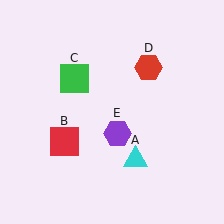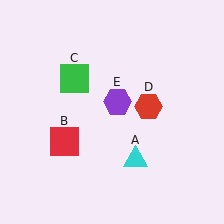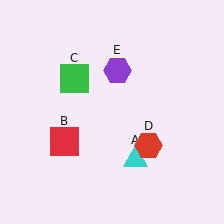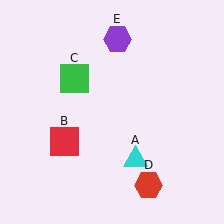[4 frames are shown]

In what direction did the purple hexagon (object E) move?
The purple hexagon (object E) moved up.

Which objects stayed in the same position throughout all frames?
Cyan triangle (object A) and red square (object B) and green square (object C) remained stationary.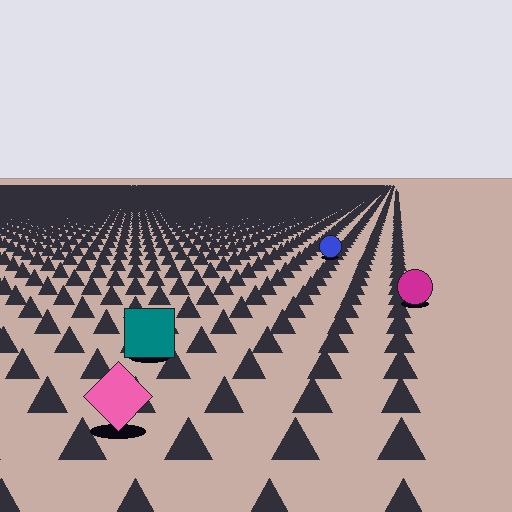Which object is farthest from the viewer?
The blue circle is farthest from the viewer. It appears smaller and the ground texture around it is denser.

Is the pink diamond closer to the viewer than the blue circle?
Yes. The pink diamond is closer — you can tell from the texture gradient: the ground texture is coarser near it.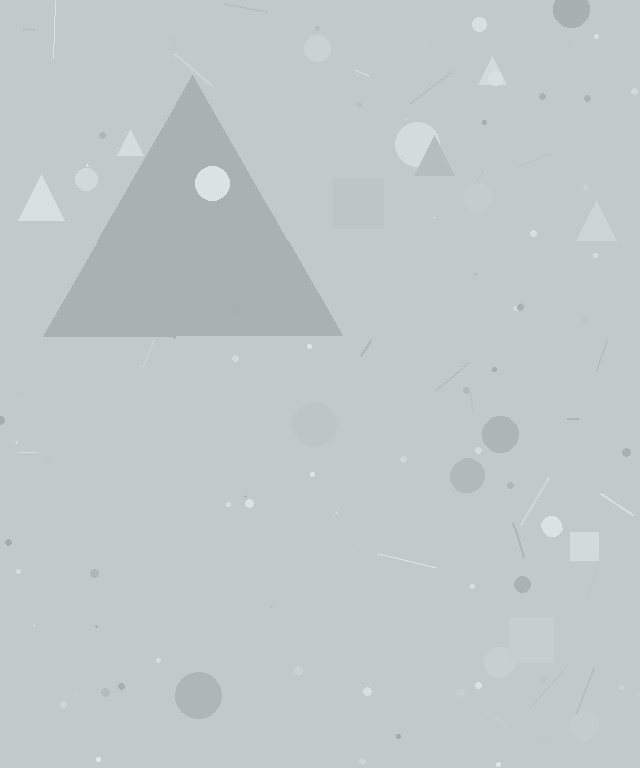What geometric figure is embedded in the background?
A triangle is embedded in the background.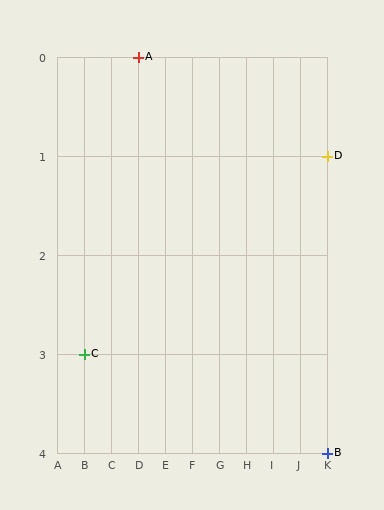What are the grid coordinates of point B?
Point B is at grid coordinates (K, 4).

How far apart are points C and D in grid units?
Points C and D are 9 columns and 2 rows apart (about 9.2 grid units diagonally).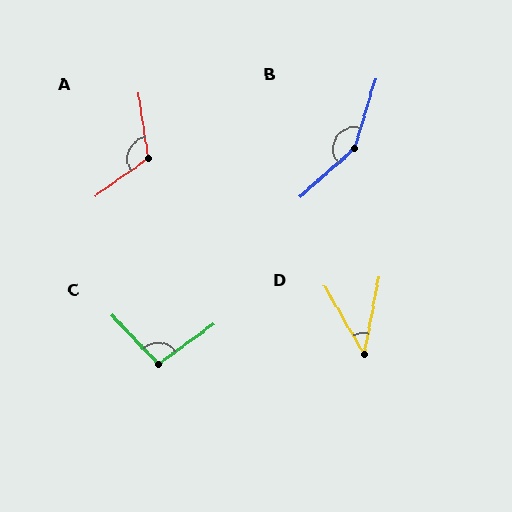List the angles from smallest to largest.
D (41°), C (98°), A (117°), B (148°).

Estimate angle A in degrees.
Approximately 117 degrees.